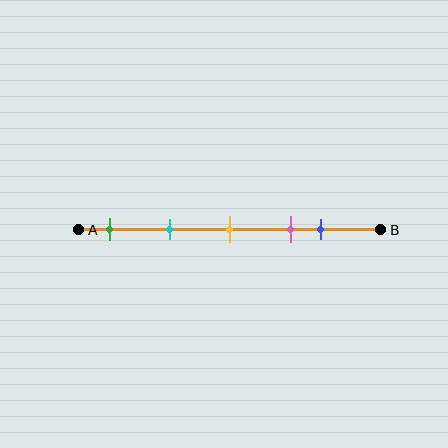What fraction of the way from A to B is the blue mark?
The blue mark is approximately 80% (0.8) of the way from A to B.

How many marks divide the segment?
There are 5 marks dividing the segment.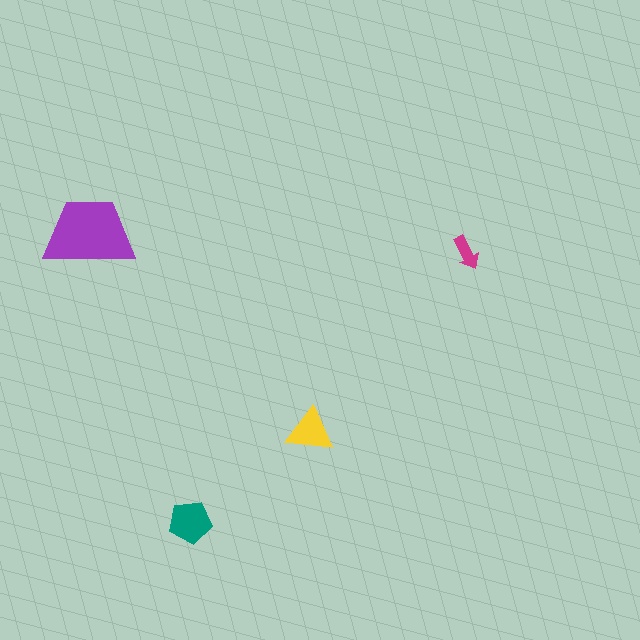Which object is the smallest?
The magenta arrow.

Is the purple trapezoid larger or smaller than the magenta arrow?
Larger.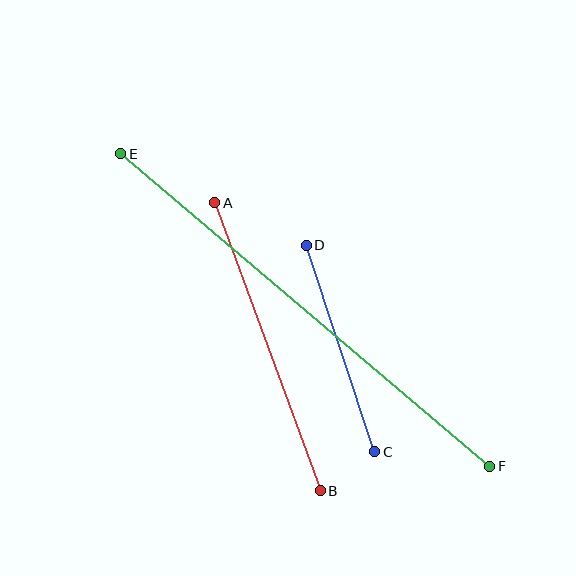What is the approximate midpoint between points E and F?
The midpoint is at approximately (305, 310) pixels.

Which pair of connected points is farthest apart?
Points E and F are farthest apart.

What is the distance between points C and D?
The distance is approximately 218 pixels.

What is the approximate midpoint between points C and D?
The midpoint is at approximately (340, 348) pixels.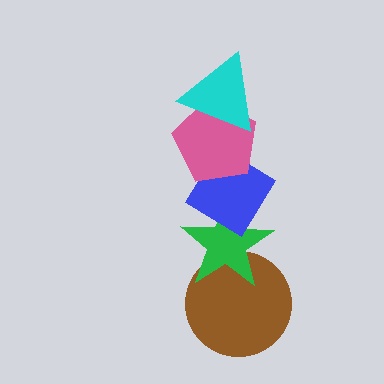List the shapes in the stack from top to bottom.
From top to bottom: the cyan triangle, the pink pentagon, the blue diamond, the green star, the brown circle.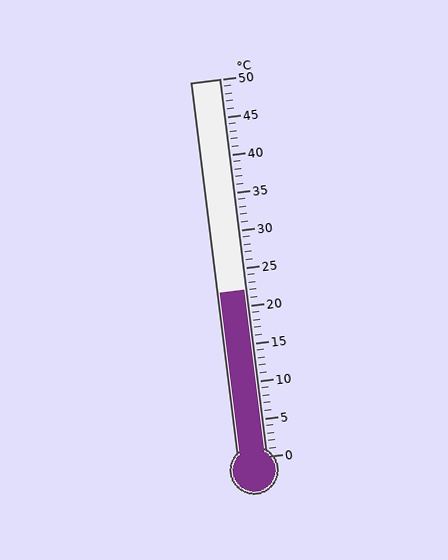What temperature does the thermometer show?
The thermometer shows approximately 22°C.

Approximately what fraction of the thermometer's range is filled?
The thermometer is filled to approximately 45% of its range.